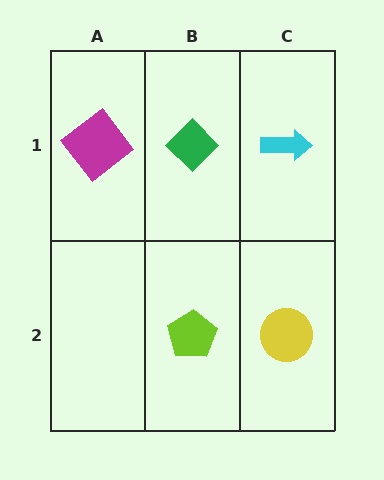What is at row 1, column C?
A cyan arrow.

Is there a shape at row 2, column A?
No, that cell is empty.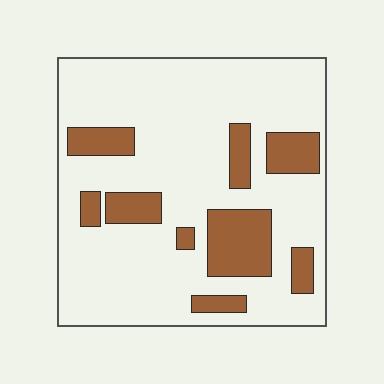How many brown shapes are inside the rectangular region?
9.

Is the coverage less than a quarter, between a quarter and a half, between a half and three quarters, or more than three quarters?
Less than a quarter.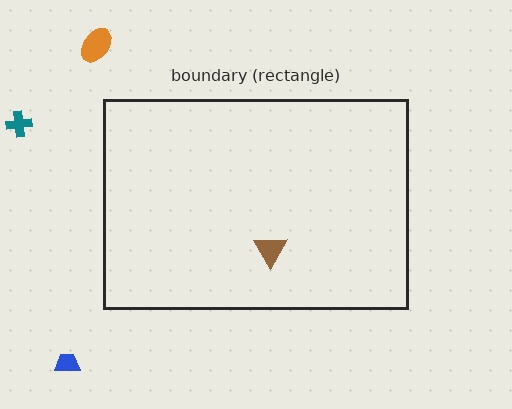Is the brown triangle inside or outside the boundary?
Inside.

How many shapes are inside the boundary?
1 inside, 3 outside.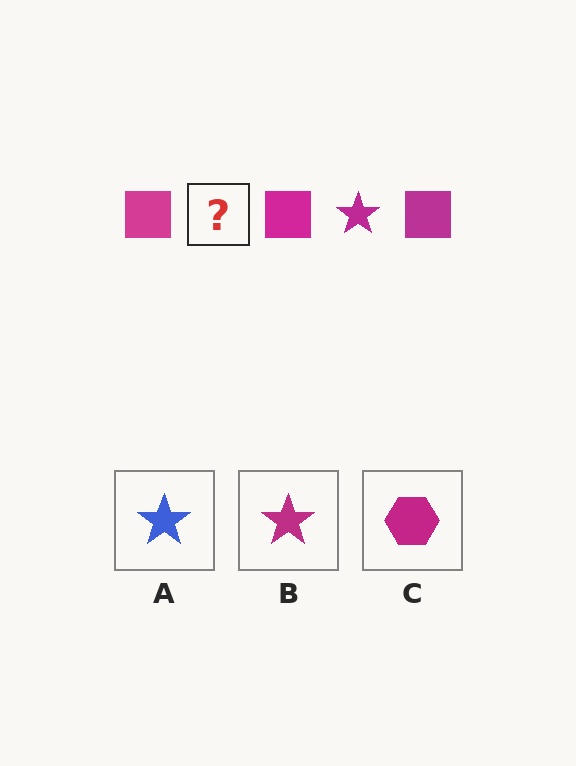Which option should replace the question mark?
Option B.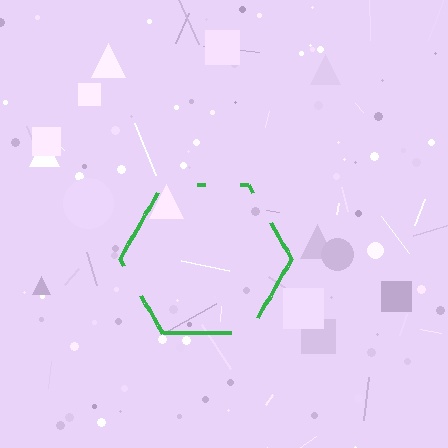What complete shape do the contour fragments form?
The contour fragments form a hexagon.